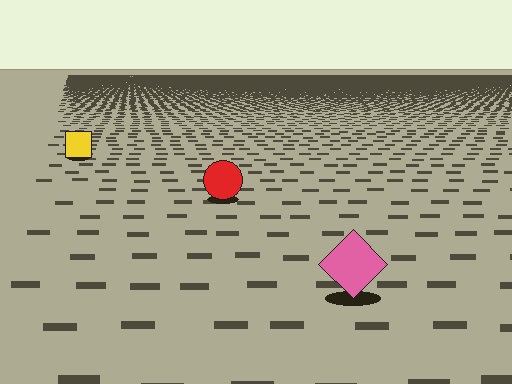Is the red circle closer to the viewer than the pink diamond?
No. The pink diamond is closer — you can tell from the texture gradient: the ground texture is coarser near it.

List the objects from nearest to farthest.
From nearest to farthest: the pink diamond, the red circle, the yellow square.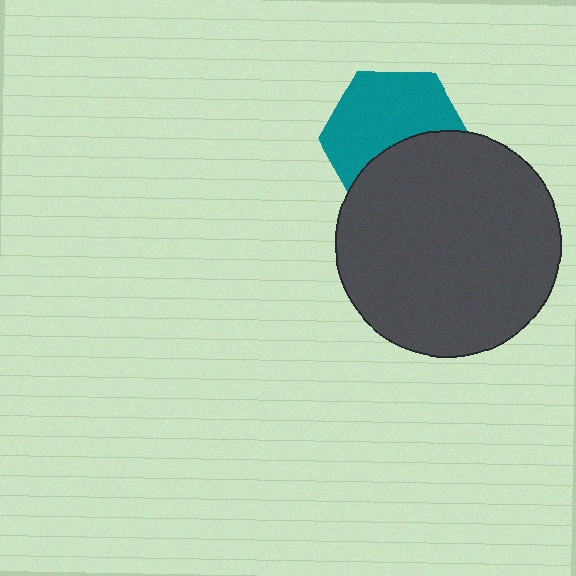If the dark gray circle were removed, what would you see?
You would see the complete teal hexagon.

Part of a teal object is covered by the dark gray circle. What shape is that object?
It is a hexagon.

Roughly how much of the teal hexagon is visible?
About half of it is visible (roughly 59%).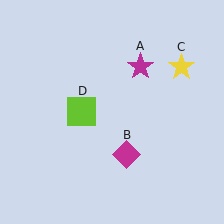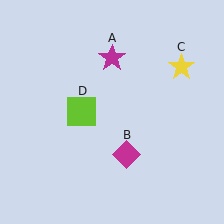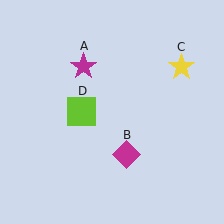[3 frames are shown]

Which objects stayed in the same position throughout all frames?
Magenta diamond (object B) and yellow star (object C) and lime square (object D) remained stationary.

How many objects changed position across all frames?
1 object changed position: magenta star (object A).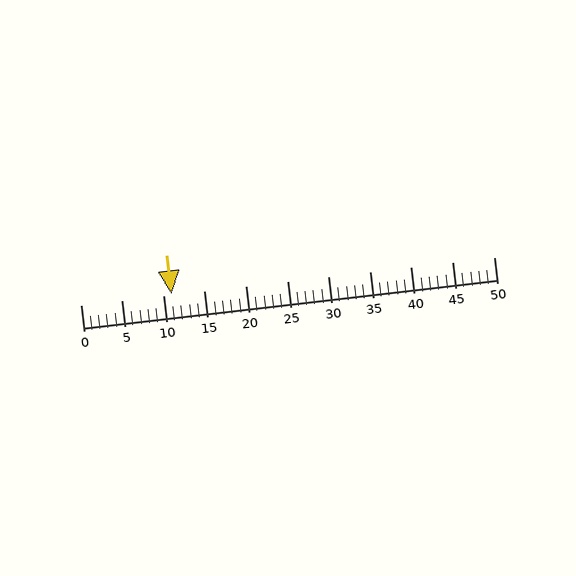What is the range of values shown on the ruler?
The ruler shows values from 0 to 50.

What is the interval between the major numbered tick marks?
The major tick marks are spaced 5 units apart.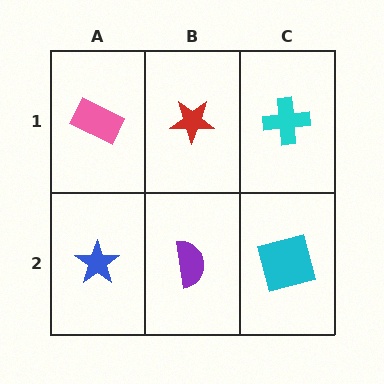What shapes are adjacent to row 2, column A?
A pink rectangle (row 1, column A), a purple semicircle (row 2, column B).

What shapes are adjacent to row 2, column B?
A red star (row 1, column B), a blue star (row 2, column A), a cyan square (row 2, column C).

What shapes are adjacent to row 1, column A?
A blue star (row 2, column A), a red star (row 1, column B).